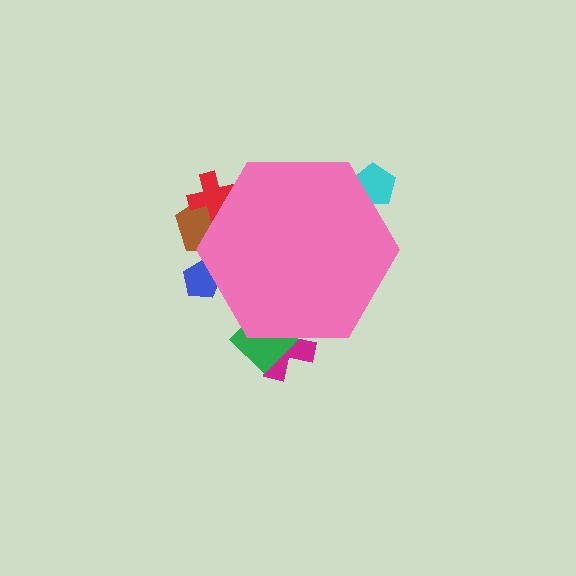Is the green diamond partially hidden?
Yes, the green diamond is partially hidden behind the pink hexagon.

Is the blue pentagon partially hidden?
Yes, the blue pentagon is partially hidden behind the pink hexagon.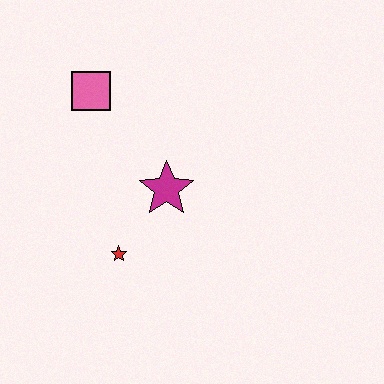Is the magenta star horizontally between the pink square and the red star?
No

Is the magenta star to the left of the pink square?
No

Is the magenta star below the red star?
No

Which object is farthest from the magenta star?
The pink square is farthest from the magenta star.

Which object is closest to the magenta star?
The red star is closest to the magenta star.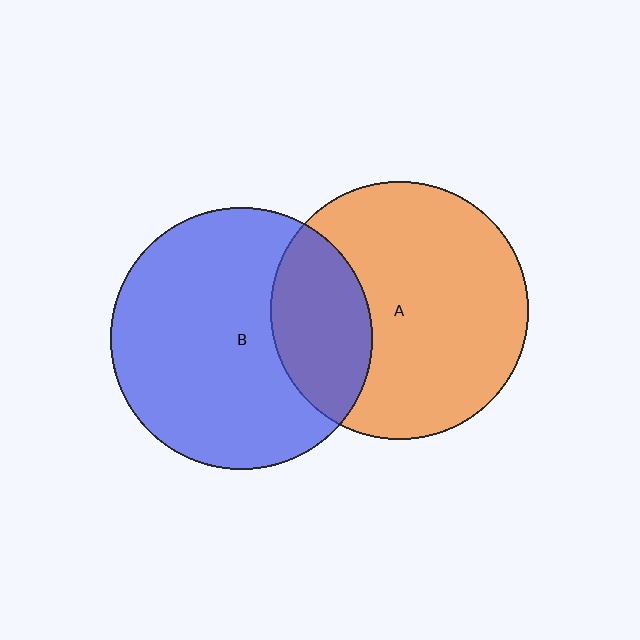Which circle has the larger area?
Circle B (blue).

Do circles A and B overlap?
Yes.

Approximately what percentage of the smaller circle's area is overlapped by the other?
Approximately 25%.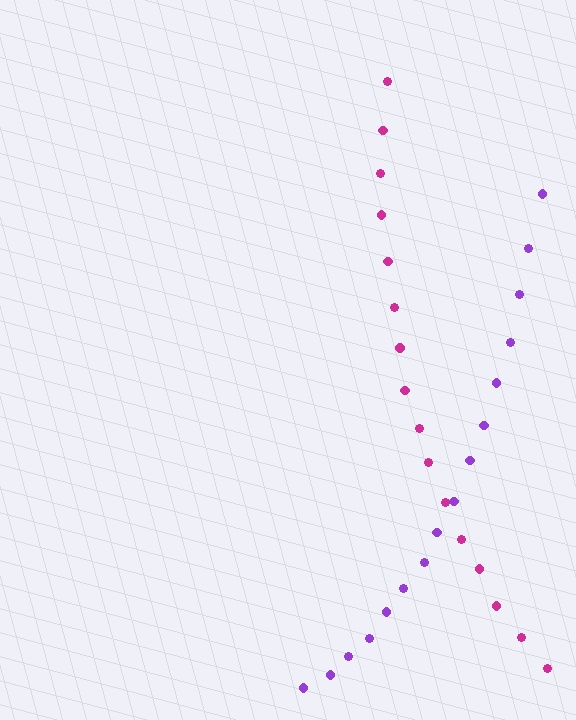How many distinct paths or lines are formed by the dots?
There are 2 distinct paths.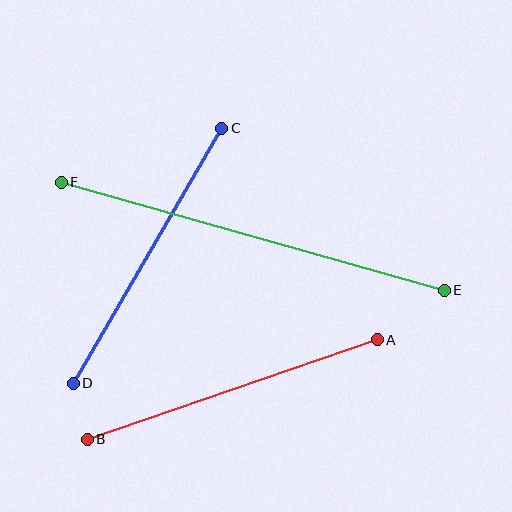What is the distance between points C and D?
The distance is approximately 295 pixels.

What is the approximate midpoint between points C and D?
The midpoint is at approximately (147, 256) pixels.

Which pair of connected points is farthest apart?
Points E and F are farthest apart.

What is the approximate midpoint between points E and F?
The midpoint is at approximately (253, 236) pixels.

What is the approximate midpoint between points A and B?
The midpoint is at approximately (232, 389) pixels.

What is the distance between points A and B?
The distance is approximately 306 pixels.